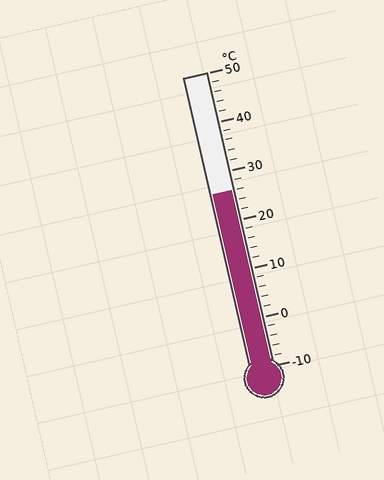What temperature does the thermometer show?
The thermometer shows approximately 26°C.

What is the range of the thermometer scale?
The thermometer scale ranges from -10°C to 50°C.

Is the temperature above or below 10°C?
The temperature is above 10°C.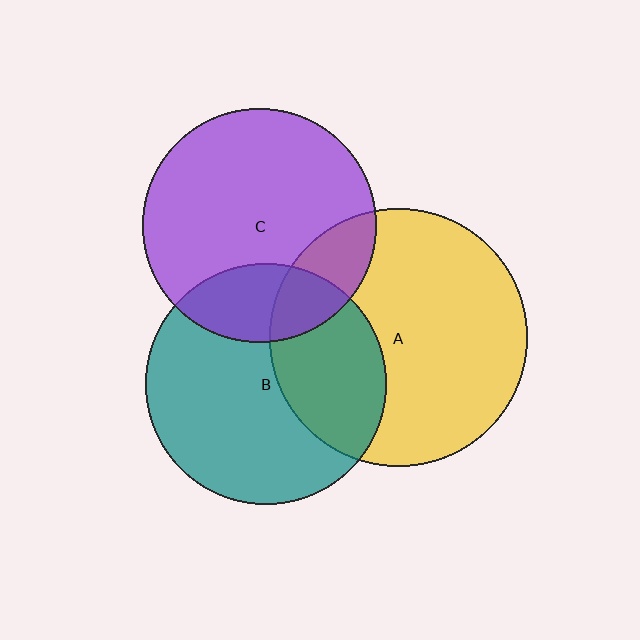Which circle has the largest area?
Circle A (yellow).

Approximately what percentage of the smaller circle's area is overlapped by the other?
Approximately 25%.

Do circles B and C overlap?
Yes.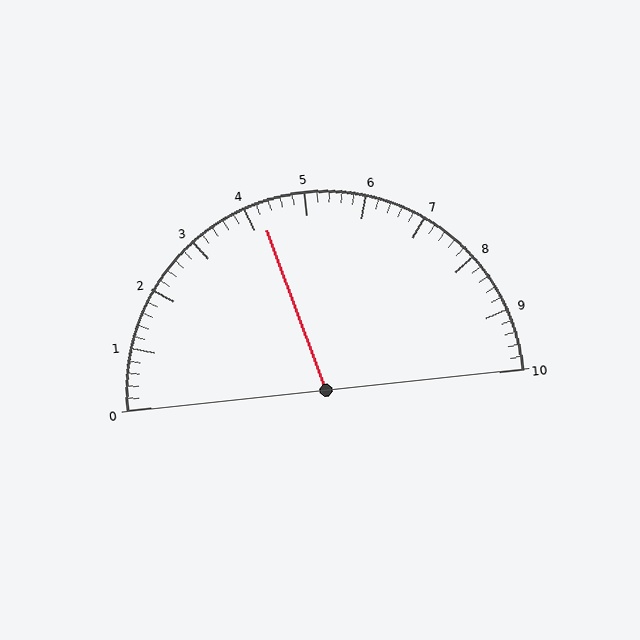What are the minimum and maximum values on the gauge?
The gauge ranges from 0 to 10.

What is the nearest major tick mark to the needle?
The nearest major tick mark is 4.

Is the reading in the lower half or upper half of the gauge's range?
The reading is in the lower half of the range (0 to 10).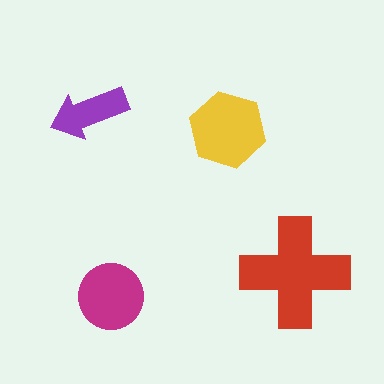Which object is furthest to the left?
The purple arrow is leftmost.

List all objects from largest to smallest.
The red cross, the yellow hexagon, the magenta circle, the purple arrow.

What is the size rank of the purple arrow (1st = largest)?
4th.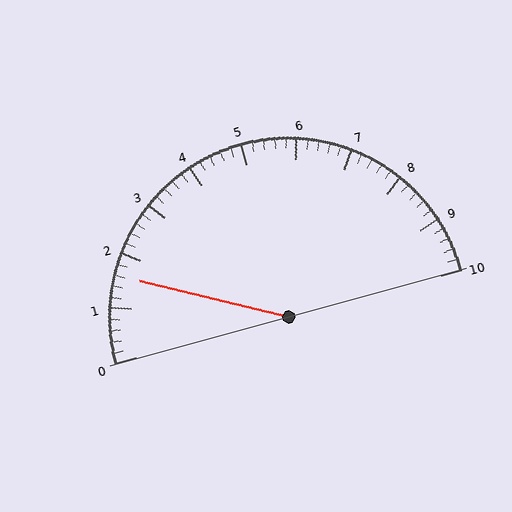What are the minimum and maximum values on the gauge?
The gauge ranges from 0 to 10.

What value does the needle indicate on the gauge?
The needle indicates approximately 1.6.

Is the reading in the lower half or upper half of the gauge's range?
The reading is in the lower half of the range (0 to 10).